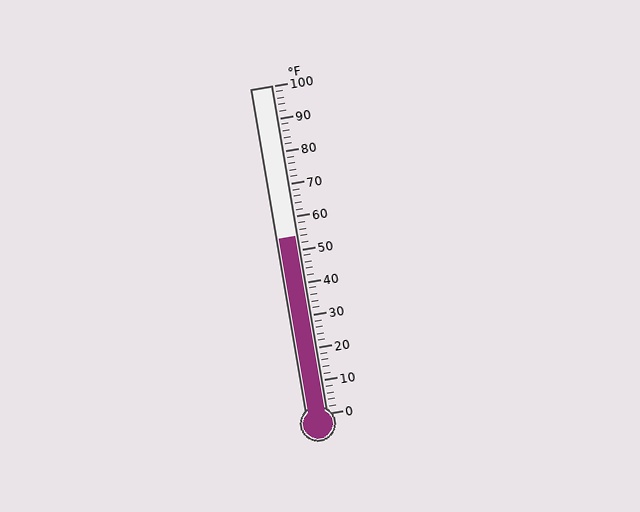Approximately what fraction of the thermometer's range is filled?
The thermometer is filled to approximately 55% of its range.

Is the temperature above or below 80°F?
The temperature is below 80°F.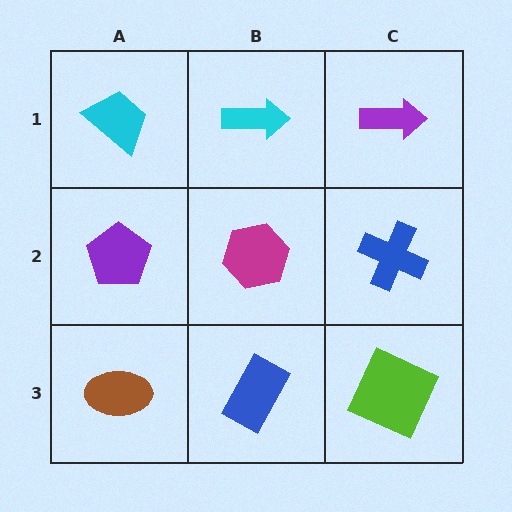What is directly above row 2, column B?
A cyan arrow.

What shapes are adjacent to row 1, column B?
A magenta hexagon (row 2, column B), a cyan trapezoid (row 1, column A), a purple arrow (row 1, column C).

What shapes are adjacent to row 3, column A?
A purple pentagon (row 2, column A), a blue rectangle (row 3, column B).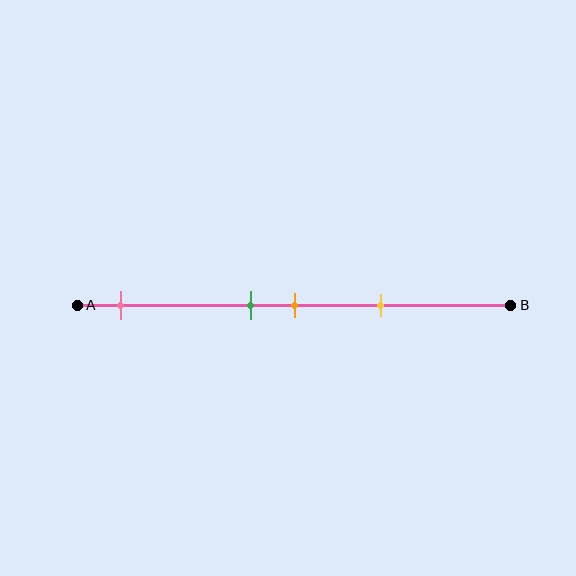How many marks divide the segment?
There are 4 marks dividing the segment.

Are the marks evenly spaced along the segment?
No, the marks are not evenly spaced.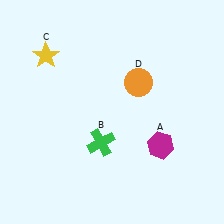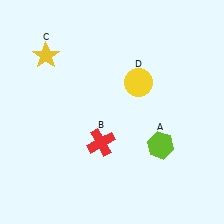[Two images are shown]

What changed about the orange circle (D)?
In Image 1, D is orange. In Image 2, it changed to yellow.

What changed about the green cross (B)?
In Image 1, B is green. In Image 2, it changed to red.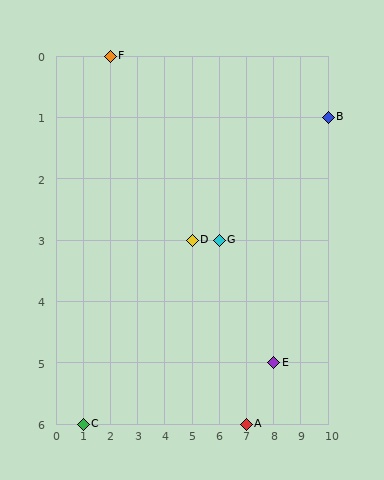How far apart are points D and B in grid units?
Points D and B are 5 columns and 2 rows apart (about 5.4 grid units diagonally).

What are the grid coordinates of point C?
Point C is at grid coordinates (1, 6).